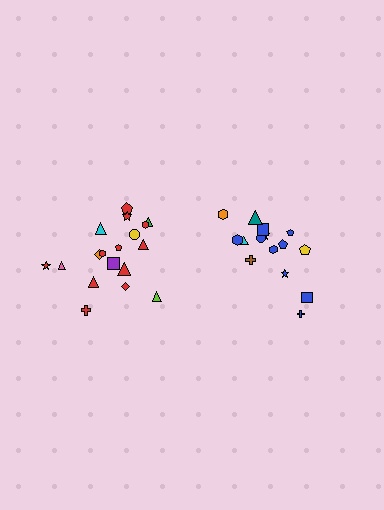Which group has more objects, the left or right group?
The left group.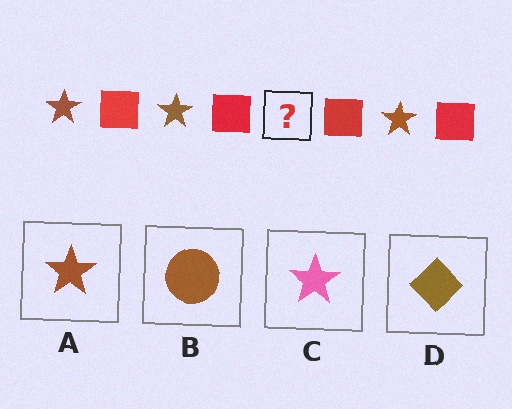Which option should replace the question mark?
Option A.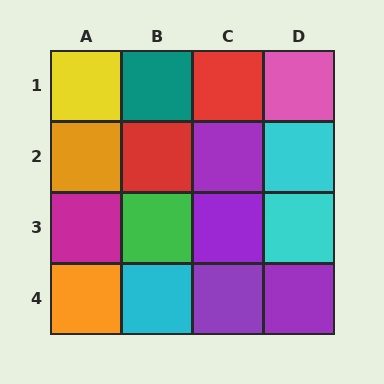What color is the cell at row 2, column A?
Orange.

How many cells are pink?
1 cell is pink.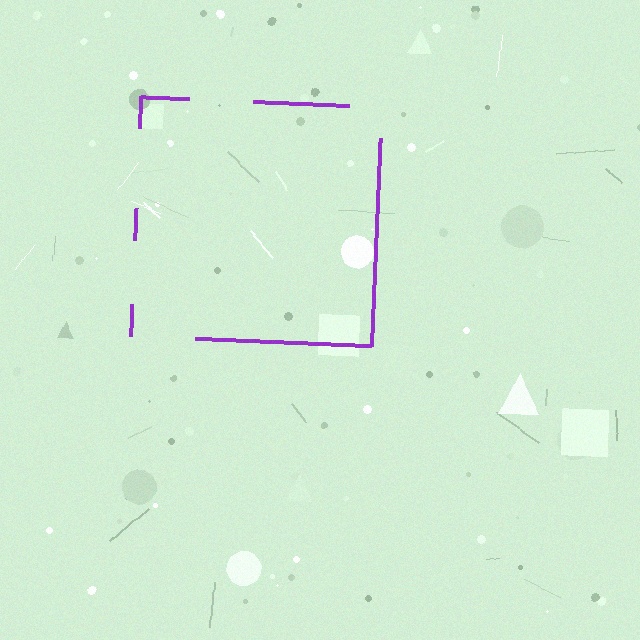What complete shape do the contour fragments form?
The contour fragments form a square.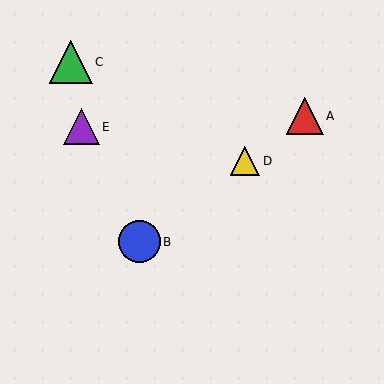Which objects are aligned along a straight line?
Objects A, B, D are aligned along a straight line.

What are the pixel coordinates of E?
Object E is at (81, 127).